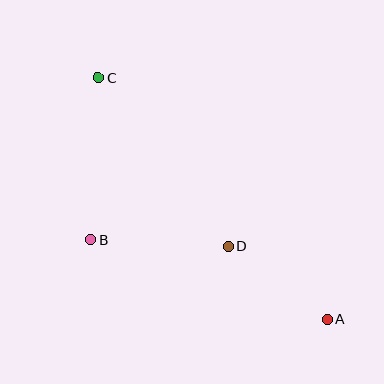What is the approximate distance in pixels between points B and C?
The distance between B and C is approximately 162 pixels.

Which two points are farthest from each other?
Points A and C are farthest from each other.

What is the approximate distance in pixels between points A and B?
The distance between A and B is approximately 249 pixels.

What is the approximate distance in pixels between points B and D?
The distance between B and D is approximately 138 pixels.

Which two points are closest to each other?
Points A and D are closest to each other.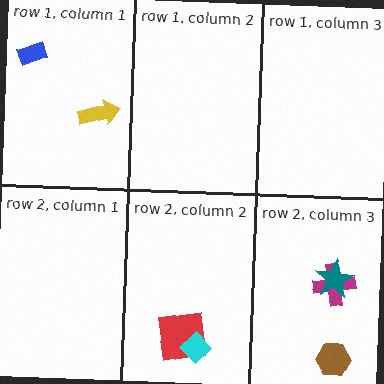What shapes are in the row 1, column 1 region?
The blue rectangle, the yellow arrow.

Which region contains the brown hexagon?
The row 2, column 3 region.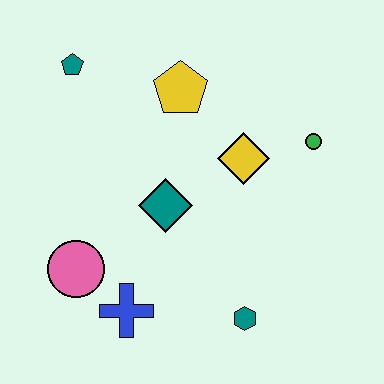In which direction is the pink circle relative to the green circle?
The pink circle is to the left of the green circle.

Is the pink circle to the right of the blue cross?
No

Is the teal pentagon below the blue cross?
No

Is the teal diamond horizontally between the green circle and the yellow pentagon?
No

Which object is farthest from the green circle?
The pink circle is farthest from the green circle.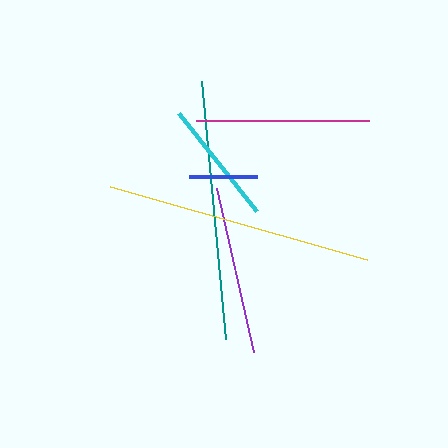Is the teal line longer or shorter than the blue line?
The teal line is longer than the blue line.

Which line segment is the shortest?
The blue line is the shortest at approximately 68 pixels.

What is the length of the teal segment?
The teal segment is approximately 259 pixels long.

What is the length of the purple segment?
The purple segment is approximately 168 pixels long.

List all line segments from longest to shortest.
From longest to shortest: yellow, teal, magenta, purple, cyan, blue.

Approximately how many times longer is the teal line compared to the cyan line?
The teal line is approximately 2.1 times the length of the cyan line.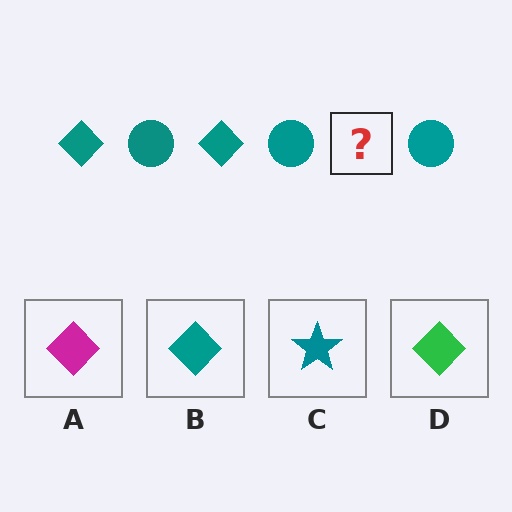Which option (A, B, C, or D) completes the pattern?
B.